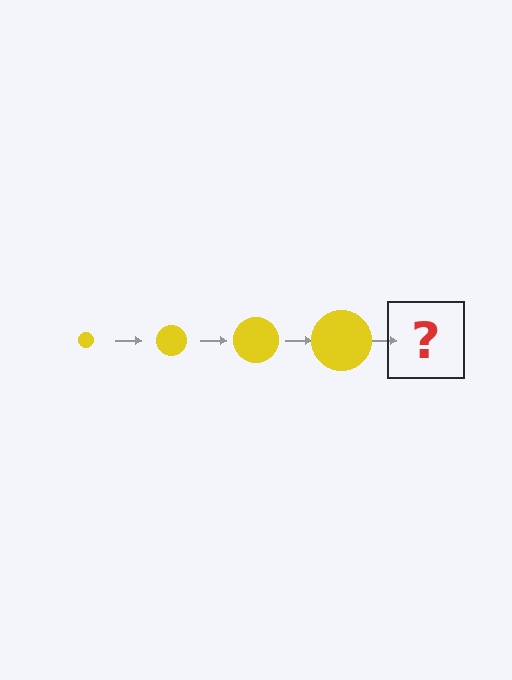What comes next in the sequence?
The next element should be a yellow circle, larger than the previous one.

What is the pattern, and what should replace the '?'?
The pattern is that the circle gets progressively larger each step. The '?' should be a yellow circle, larger than the previous one.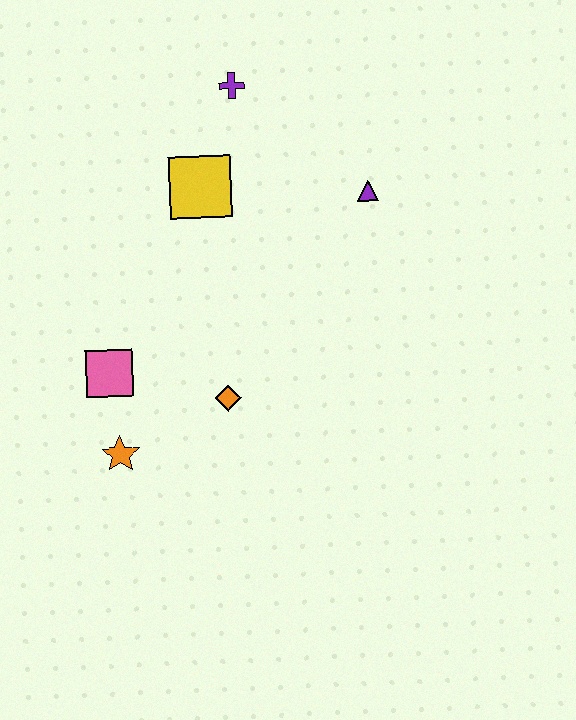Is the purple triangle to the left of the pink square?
No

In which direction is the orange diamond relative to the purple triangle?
The orange diamond is below the purple triangle.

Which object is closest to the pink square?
The orange star is closest to the pink square.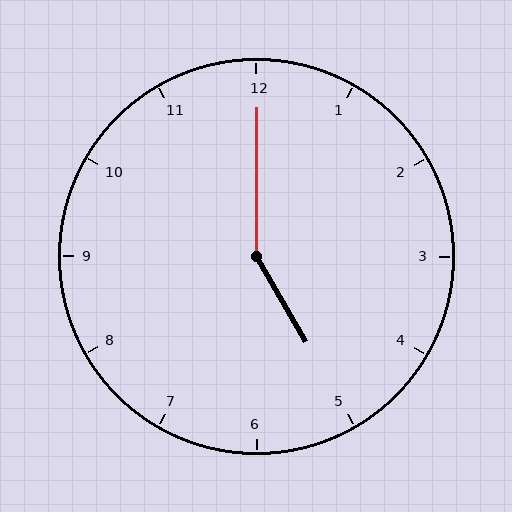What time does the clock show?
5:00.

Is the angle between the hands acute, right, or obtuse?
It is obtuse.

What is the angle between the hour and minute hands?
Approximately 150 degrees.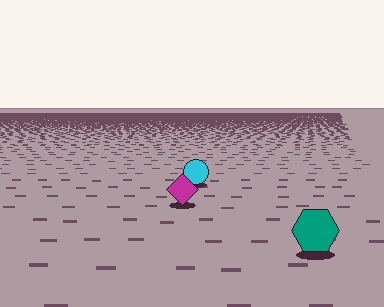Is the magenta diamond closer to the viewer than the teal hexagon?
No. The teal hexagon is closer — you can tell from the texture gradient: the ground texture is coarser near it.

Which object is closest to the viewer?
The teal hexagon is closest. The texture marks near it are larger and more spread out.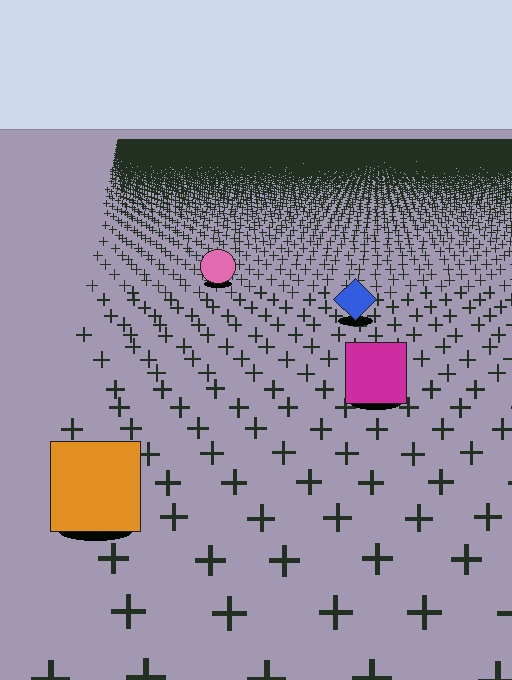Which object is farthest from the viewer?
The pink circle is farthest from the viewer. It appears smaller and the ground texture around it is denser.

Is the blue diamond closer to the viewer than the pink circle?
Yes. The blue diamond is closer — you can tell from the texture gradient: the ground texture is coarser near it.